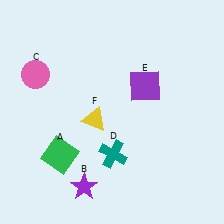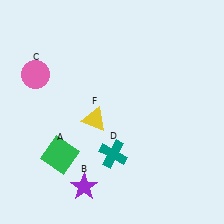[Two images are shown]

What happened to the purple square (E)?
The purple square (E) was removed in Image 2. It was in the top-right area of Image 1.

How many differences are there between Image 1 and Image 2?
There is 1 difference between the two images.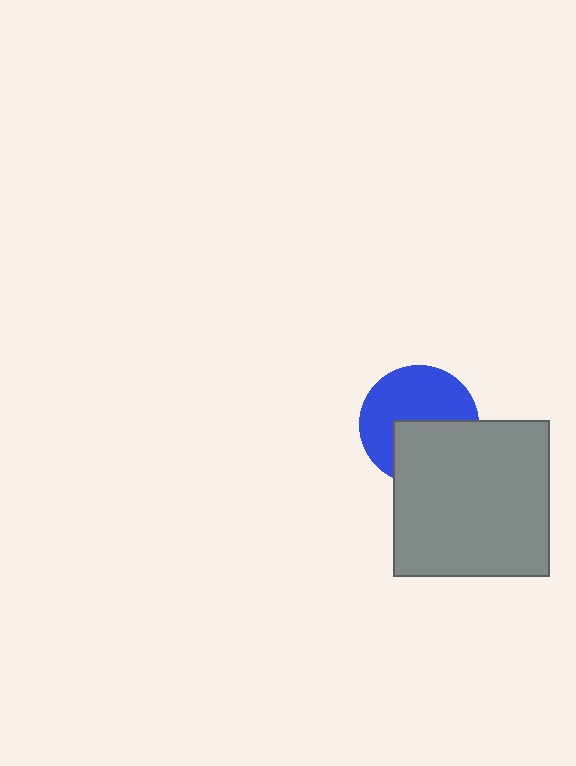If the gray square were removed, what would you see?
You would see the complete blue circle.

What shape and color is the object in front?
The object in front is a gray square.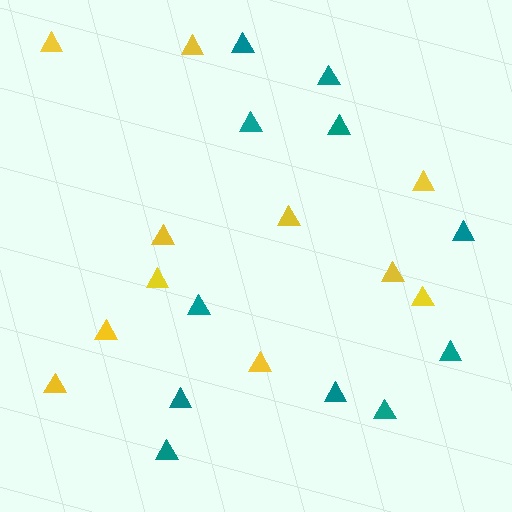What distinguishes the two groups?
There are 2 groups: one group of yellow triangles (11) and one group of teal triangles (11).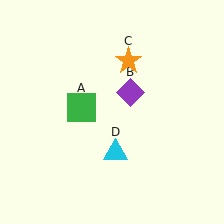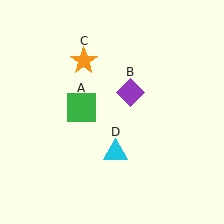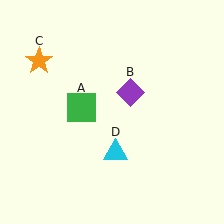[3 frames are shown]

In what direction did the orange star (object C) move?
The orange star (object C) moved left.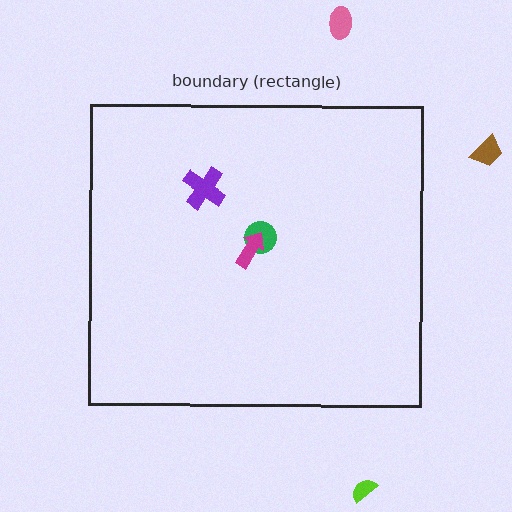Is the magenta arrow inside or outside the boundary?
Inside.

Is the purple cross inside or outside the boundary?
Inside.